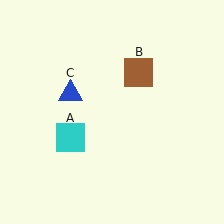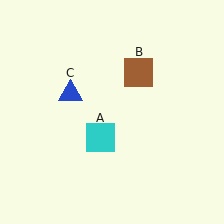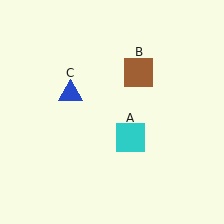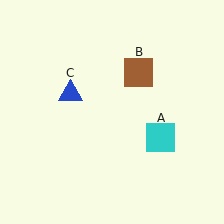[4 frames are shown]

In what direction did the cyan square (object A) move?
The cyan square (object A) moved right.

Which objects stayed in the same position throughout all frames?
Brown square (object B) and blue triangle (object C) remained stationary.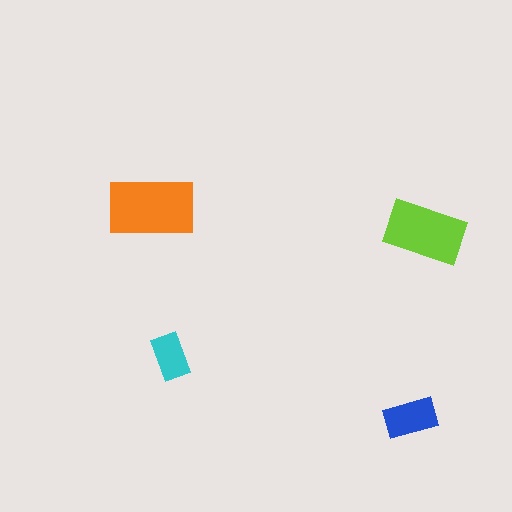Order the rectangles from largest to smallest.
the orange one, the lime one, the blue one, the cyan one.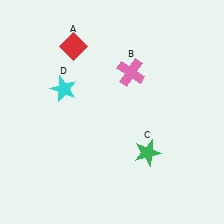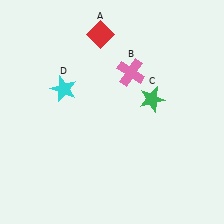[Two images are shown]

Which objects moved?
The objects that moved are: the red diamond (A), the green star (C).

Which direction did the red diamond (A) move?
The red diamond (A) moved right.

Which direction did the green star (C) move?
The green star (C) moved up.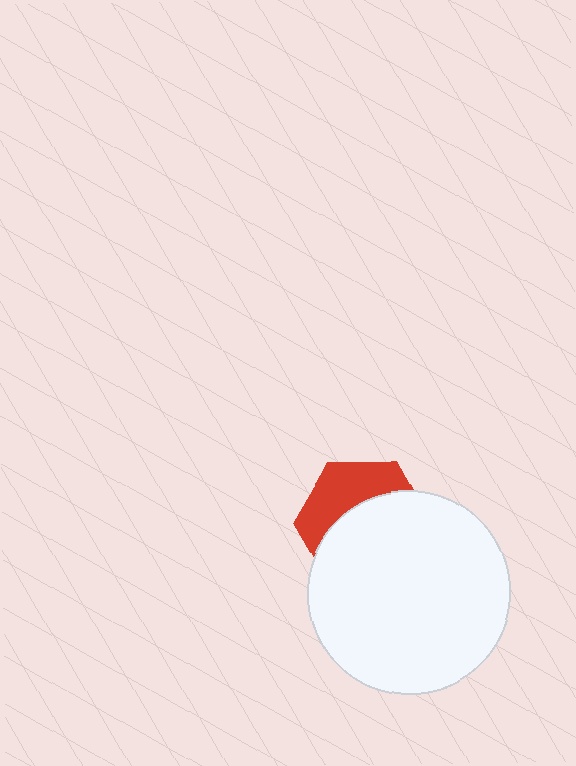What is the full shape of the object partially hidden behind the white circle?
The partially hidden object is a red hexagon.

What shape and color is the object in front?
The object in front is a white circle.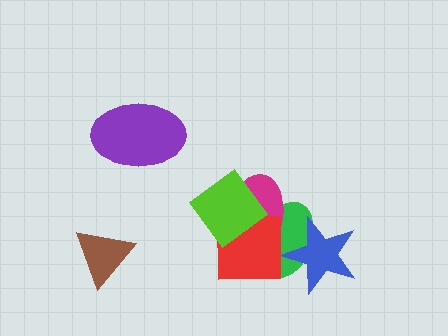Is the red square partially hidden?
Yes, it is partially covered by another shape.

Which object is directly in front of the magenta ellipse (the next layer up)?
The red square is directly in front of the magenta ellipse.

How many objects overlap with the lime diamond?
3 objects overlap with the lime diamond.